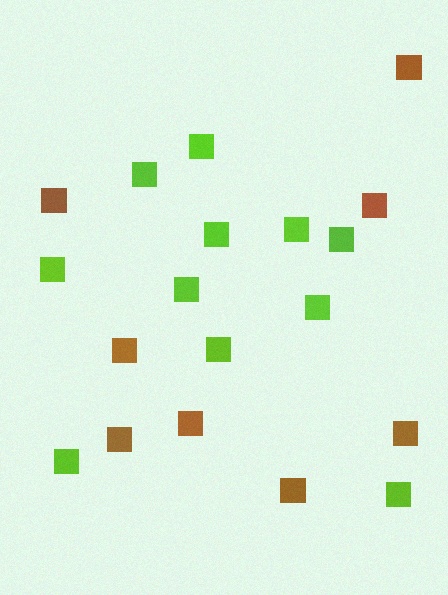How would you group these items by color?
There are 2 groups: one group of brown squares (8) and one group of lime squares (11).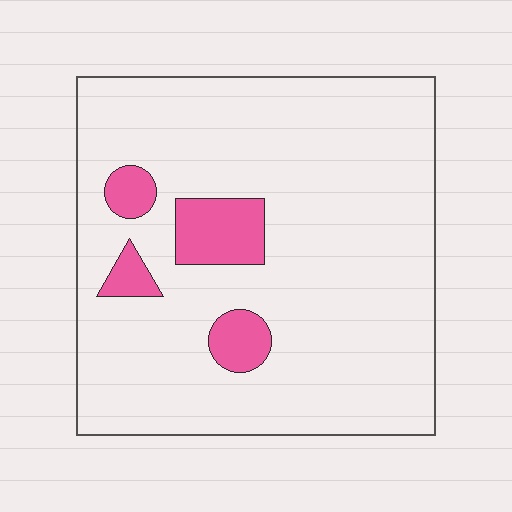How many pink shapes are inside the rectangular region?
4.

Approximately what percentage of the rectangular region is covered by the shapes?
Approximately 10%.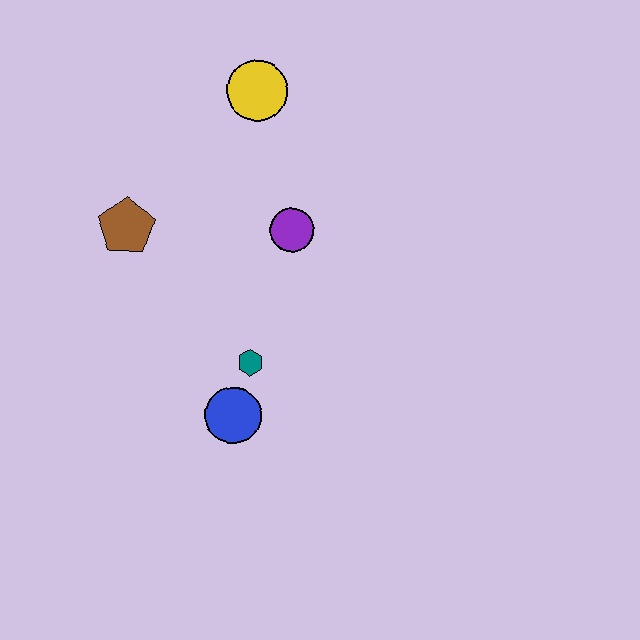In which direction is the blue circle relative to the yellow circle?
The blue circle is below the yellow circle.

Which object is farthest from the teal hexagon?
The yellow circle is farthest from the teal hexagon.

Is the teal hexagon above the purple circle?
No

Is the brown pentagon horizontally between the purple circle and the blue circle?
No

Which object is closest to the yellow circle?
The purple circle is closest to the yellow circle.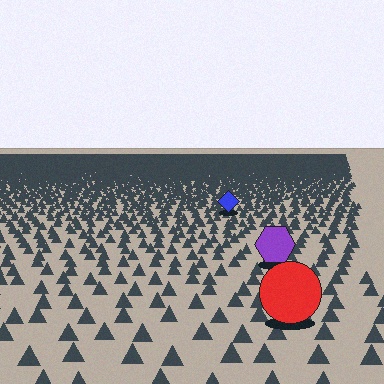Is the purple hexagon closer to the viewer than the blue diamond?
Yes. The purple hexagon is closer — you can tell from the texture gradient: the ground texture is coarser near it.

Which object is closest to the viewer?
The red circle is closest. The texture marks near it are larger and more spread out.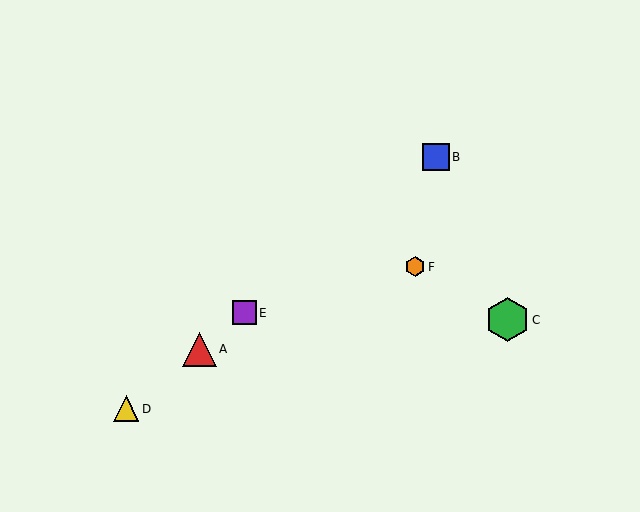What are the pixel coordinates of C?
Object C is at (508, 320).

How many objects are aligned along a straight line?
4 objects (A, B, D, E) are aligned along a straight line.